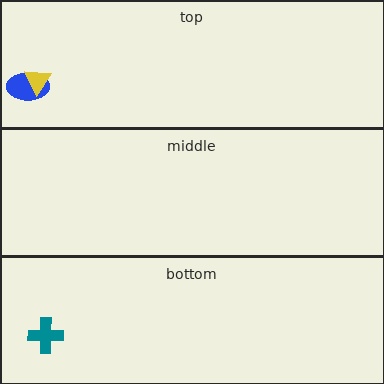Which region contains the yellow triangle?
The top region.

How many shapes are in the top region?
2.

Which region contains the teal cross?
The bottom region.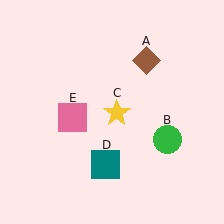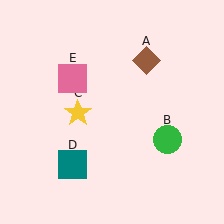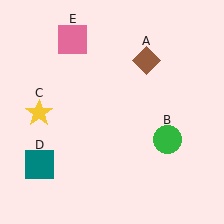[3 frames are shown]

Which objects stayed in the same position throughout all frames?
Brown diamond (object A) and green circle (object B) remained stationary.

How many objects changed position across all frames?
3 objects changed position: yellow star (object C), teal square (object D), pink square (object E).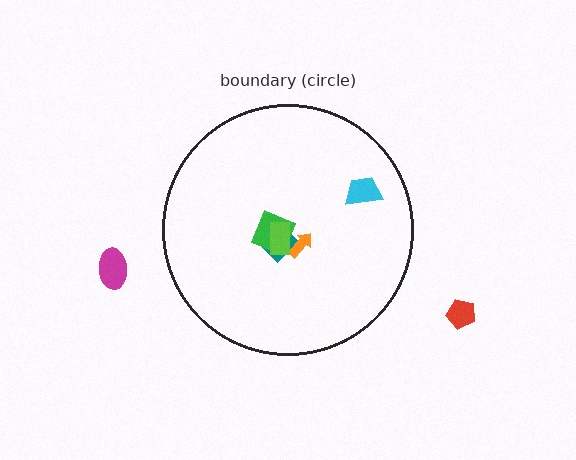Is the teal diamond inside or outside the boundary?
Inside.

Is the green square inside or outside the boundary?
Inside.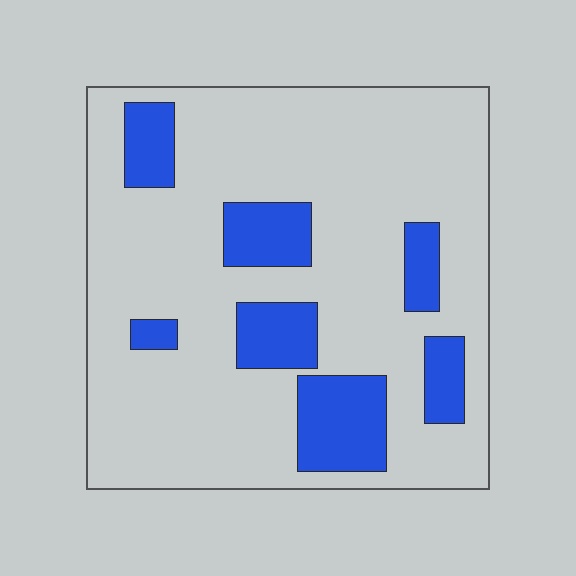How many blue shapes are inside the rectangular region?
7.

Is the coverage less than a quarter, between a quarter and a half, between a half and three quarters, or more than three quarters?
Less than a quarter.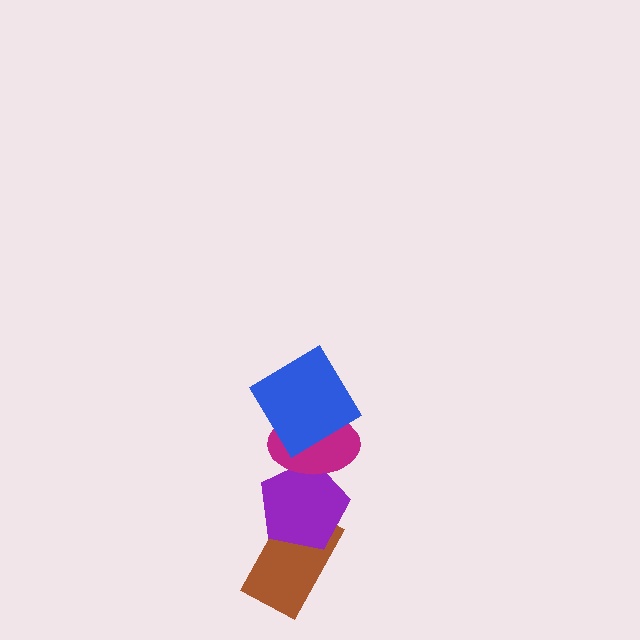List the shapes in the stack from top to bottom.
From top to bottom: the blue diamond, the magenta ellipse, the purple pentagon, the brown rectangle.